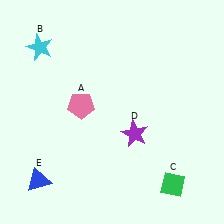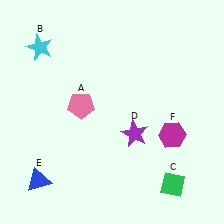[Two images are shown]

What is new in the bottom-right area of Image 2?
A magenta hexagon (F) was added in the bottom-right area of Image 2.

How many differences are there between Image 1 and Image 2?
There is 1 difference between the two images.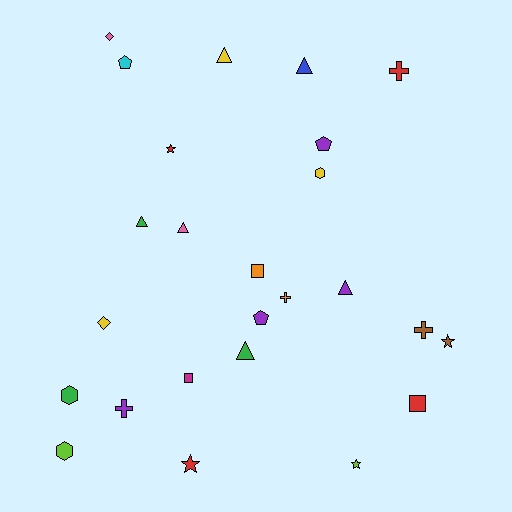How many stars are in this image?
There are 4 stars.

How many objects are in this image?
There are 25 objects.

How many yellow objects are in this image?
There are 3 yellow objects.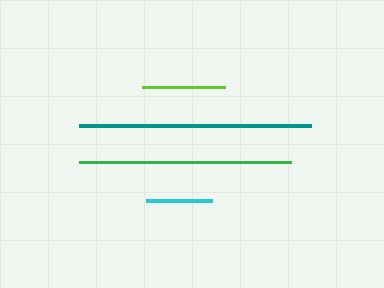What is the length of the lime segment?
The lime segment is approximately 83 pixels long.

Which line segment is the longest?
The teal line is the longest at approximately 233 pixels.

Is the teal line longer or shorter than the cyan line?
The teal line is longer than the cyan line.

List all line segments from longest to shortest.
From longest to shortest: teal, green, lime, cyan.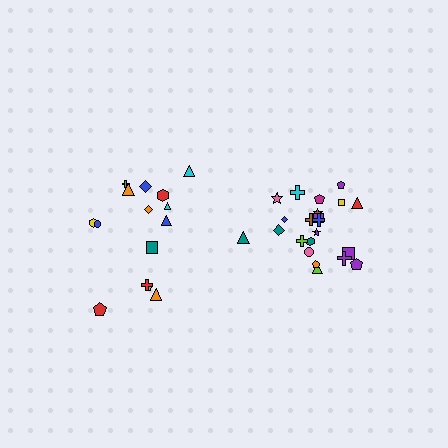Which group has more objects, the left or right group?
The right group.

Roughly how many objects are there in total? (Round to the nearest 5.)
Roughly 35 objects in total.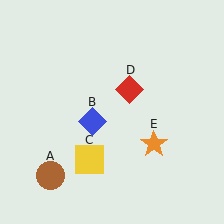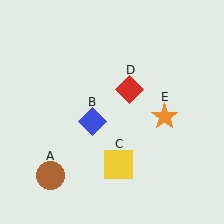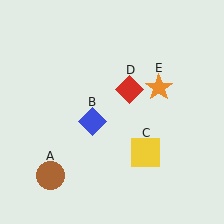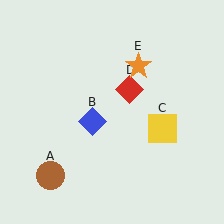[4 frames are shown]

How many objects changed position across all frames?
2 objects changed position: yellow square (object C), orange star (object E).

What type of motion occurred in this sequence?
The yellow square (object C), orange star (object E) rotated counterclockwise around the center of the scene.